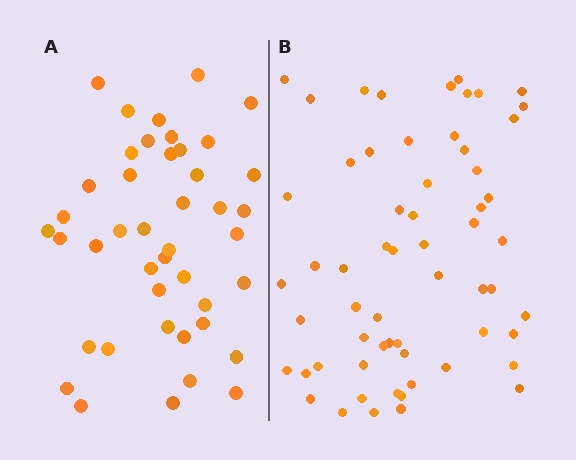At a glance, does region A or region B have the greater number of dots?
Region B (the right region) has more dots.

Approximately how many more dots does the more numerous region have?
Region B has approximately 15 more dots than region A.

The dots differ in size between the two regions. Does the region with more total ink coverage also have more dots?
No. Region A has more total ink coverage because its dots are larger, but region B actually contains more individual dots. Total area can be misleading — the number of items is what matters here.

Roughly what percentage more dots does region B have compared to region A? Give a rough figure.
About 40% more.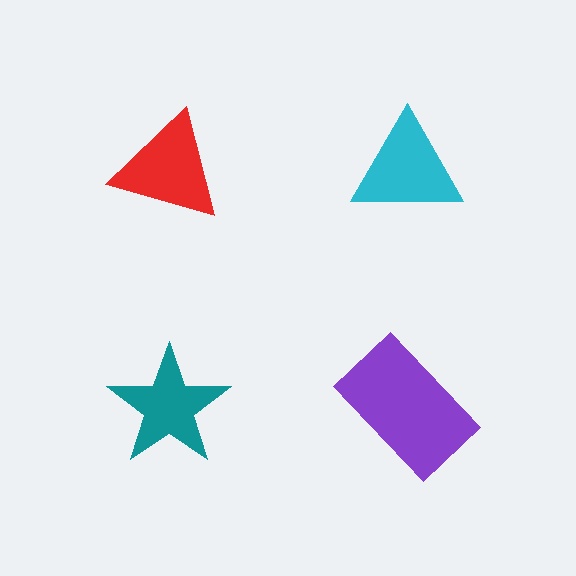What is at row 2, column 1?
A teal star.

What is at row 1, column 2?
A cyan triangle.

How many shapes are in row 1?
2 shapes.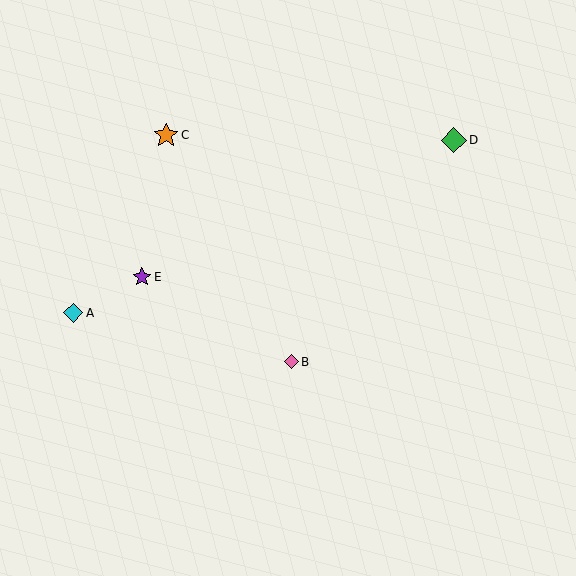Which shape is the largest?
The green diamond (labeled D) is the largest.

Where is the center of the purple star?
The center of the purple star is at (142, 277).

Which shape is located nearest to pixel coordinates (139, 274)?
The purple star (labeled E) at (142, 277) is nearest to that location.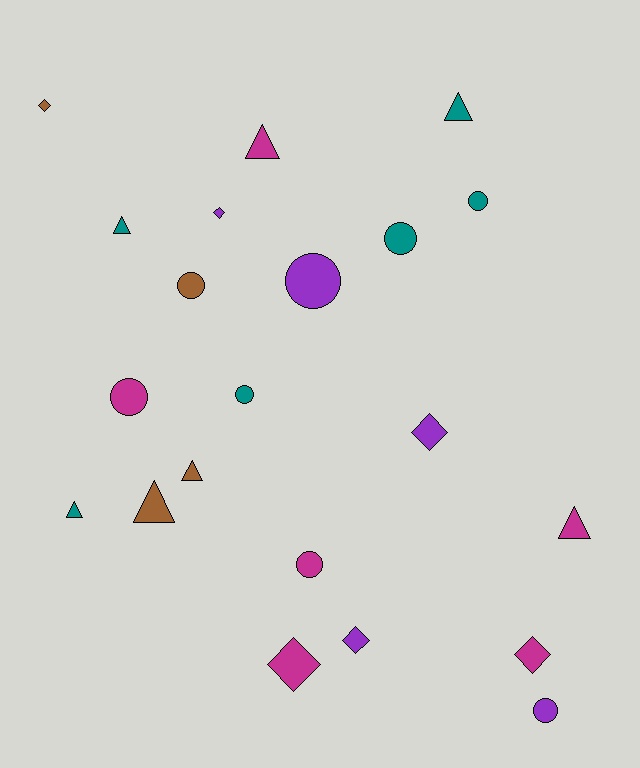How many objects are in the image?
There are 21 objects.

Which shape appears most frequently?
Circle, with 8 objects.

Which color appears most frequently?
Magenta, with 6 objects.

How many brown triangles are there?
There are 2 brown triangles.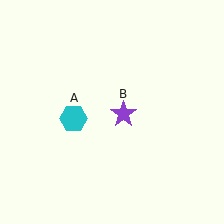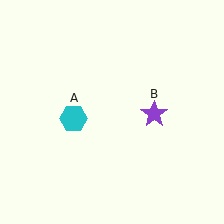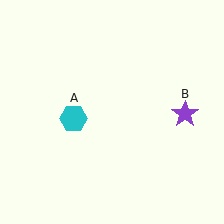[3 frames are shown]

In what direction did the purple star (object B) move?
The purple star (object B) moved right.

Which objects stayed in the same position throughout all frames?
Cyan hexagon (object A) remained stationary.